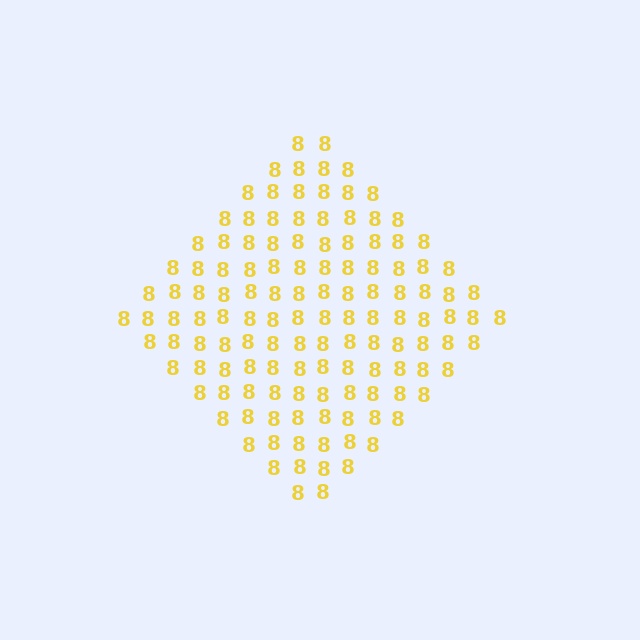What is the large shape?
The large shape is a diamond.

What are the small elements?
The small elements are digit 8's.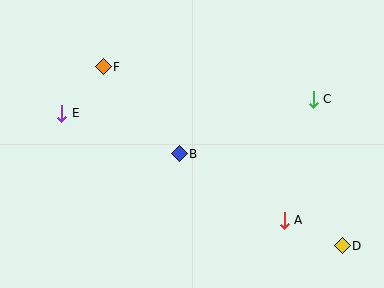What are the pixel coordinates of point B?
Point B is at (179, 154).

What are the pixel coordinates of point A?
Point A is at (284, 220).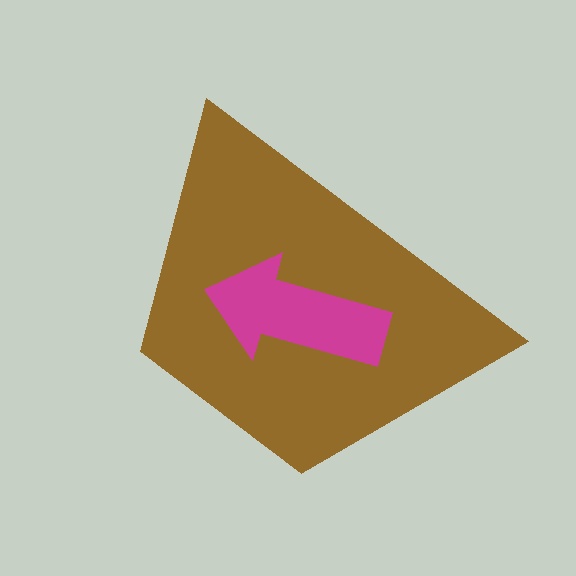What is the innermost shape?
The magenta arrow.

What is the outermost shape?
The brown trapezoid.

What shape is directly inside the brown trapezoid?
The magenta arrow.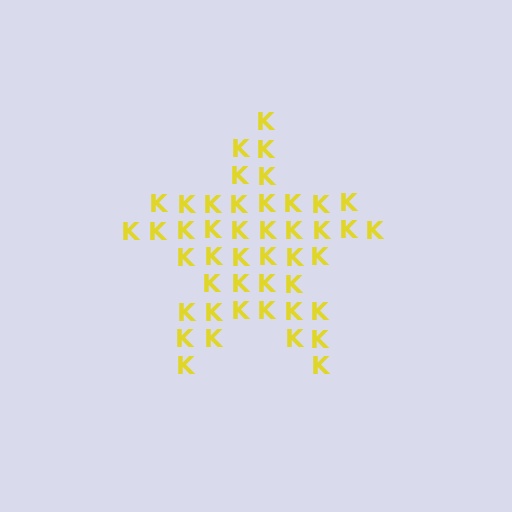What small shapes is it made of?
It is made of small letter K's.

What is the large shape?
The large shape is a star.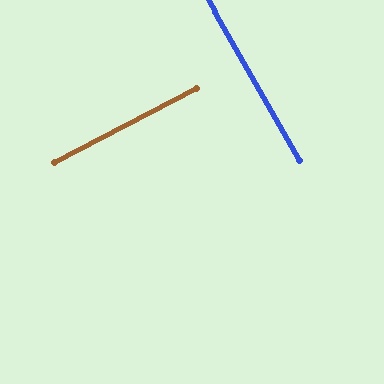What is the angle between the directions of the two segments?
Approximately 88 degrees.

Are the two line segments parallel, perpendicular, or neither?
Perpendicular — they meet at approximately 88°.